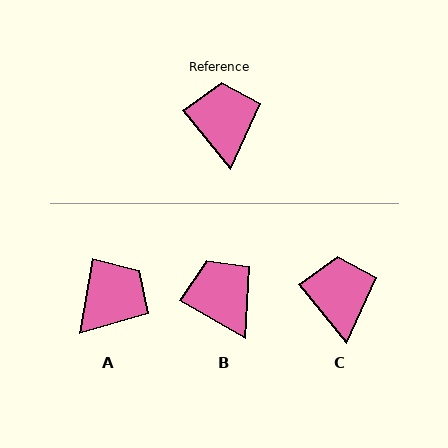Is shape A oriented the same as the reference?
No, it is off by about 50 degrees.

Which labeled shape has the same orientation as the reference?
C.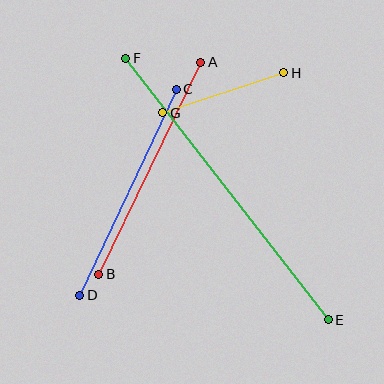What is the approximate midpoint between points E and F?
The midpoint is at approximately (227, 189) pixels.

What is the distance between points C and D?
The distance is approximately 228 pixels.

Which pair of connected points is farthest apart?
Points E and F are farthest apart.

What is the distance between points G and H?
The distance is approximately 127 pixels.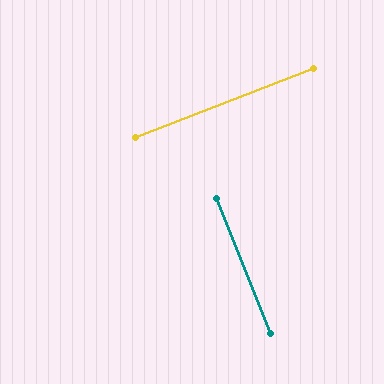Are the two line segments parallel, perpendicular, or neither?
Perpendicular — they meet at approximately 89°.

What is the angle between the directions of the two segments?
Approximately 89 degrees.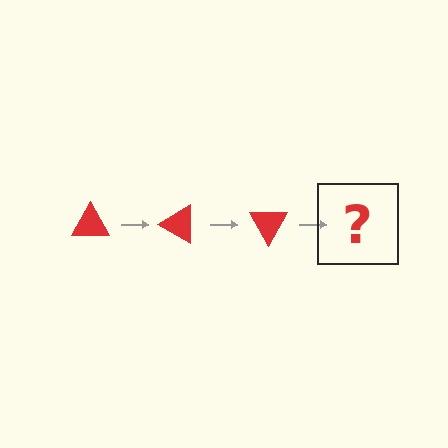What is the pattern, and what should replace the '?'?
The pattern is that the triangle rotates 30 degrees each step. The '?' should be a red triangle rotated 90 degrees.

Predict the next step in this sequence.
The next step is a red triangle rotated 90 degrees.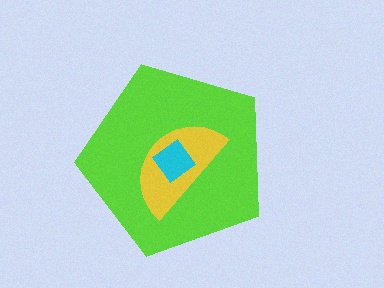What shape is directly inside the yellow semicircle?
The cyan diamond.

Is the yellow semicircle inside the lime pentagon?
Yes.